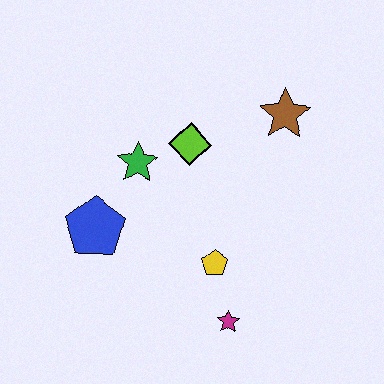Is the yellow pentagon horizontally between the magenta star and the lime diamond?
Yes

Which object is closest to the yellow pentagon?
The magenta star is closest to the yellow pentagon.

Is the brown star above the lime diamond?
Yes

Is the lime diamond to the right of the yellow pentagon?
No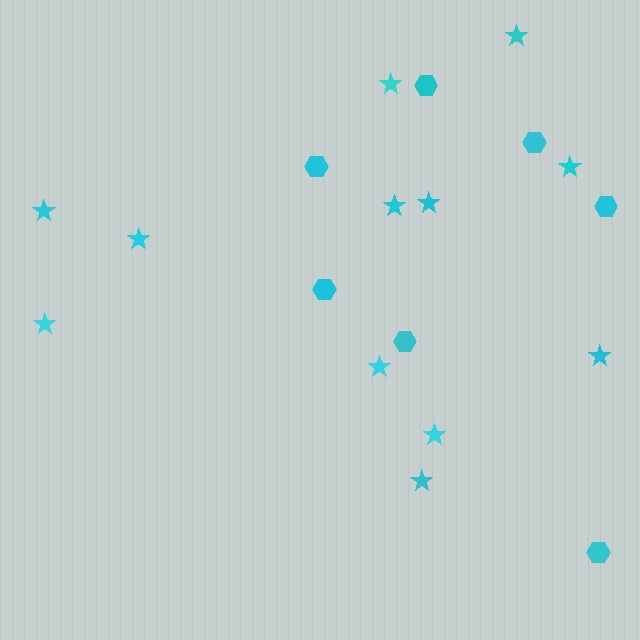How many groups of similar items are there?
There are 2 groups: one group of hexagons (7) and one group of stars (12).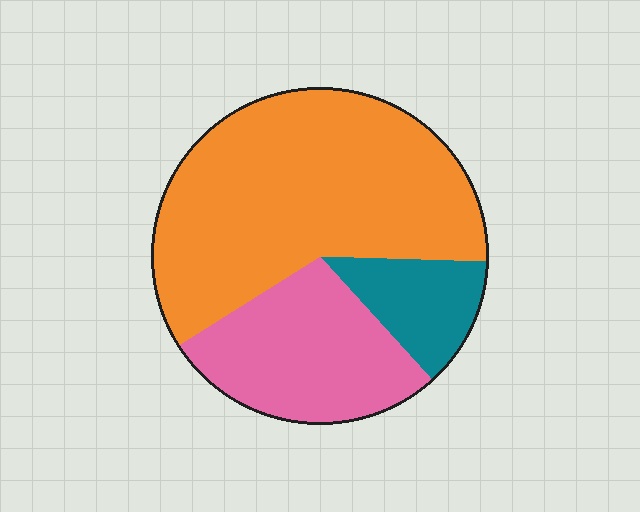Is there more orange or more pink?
Orange.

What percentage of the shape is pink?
Pink covers about 30% of the shape.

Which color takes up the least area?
Teal, at roughly 15%.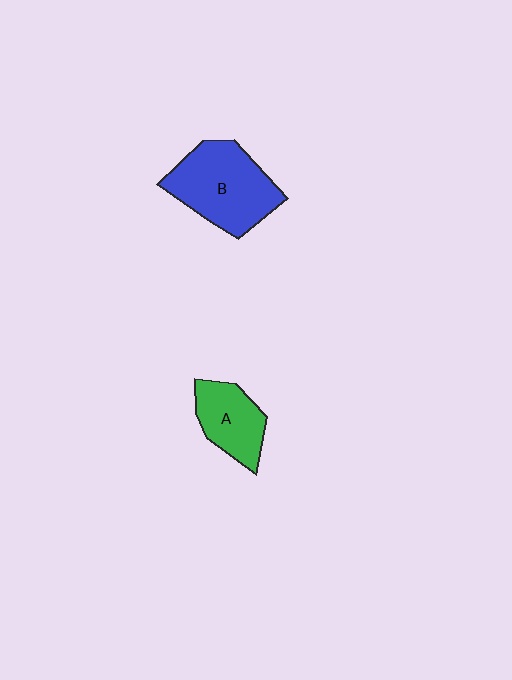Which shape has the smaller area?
Shape A (green).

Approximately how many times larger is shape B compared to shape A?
Approximately 1.7 times.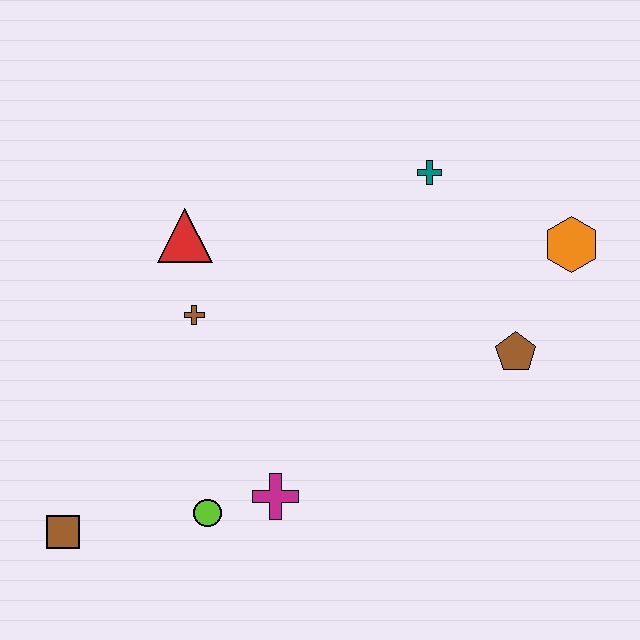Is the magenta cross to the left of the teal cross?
Yes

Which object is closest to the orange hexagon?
The brown pentagon is closest to the orange hexagon.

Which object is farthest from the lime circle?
The orange hexagon is farthest from the lime circle.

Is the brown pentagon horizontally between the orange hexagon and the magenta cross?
Yes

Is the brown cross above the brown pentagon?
Yes